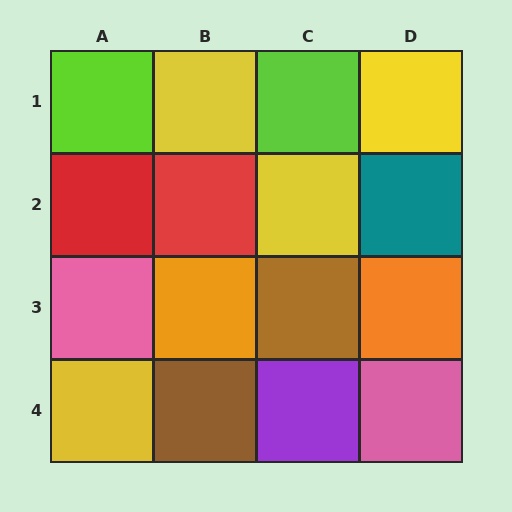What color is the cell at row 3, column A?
Pink.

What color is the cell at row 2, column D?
Teal.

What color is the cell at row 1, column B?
Yellow.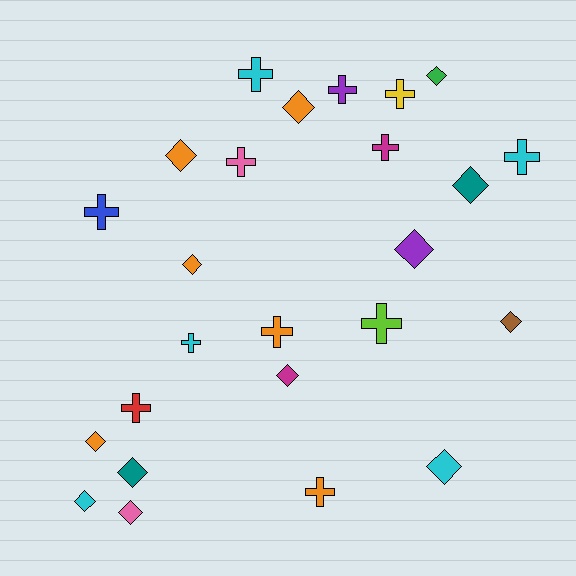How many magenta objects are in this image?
There are 2 magenta objects.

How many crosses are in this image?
There are 12 crosses.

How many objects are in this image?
There are 25 objects.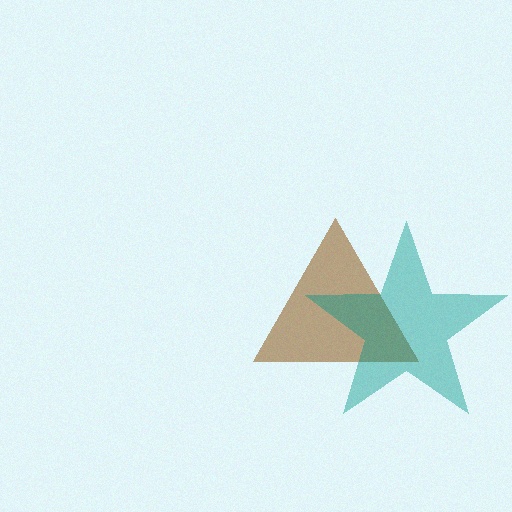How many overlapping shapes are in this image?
There are 2 overlapping shapes in the image.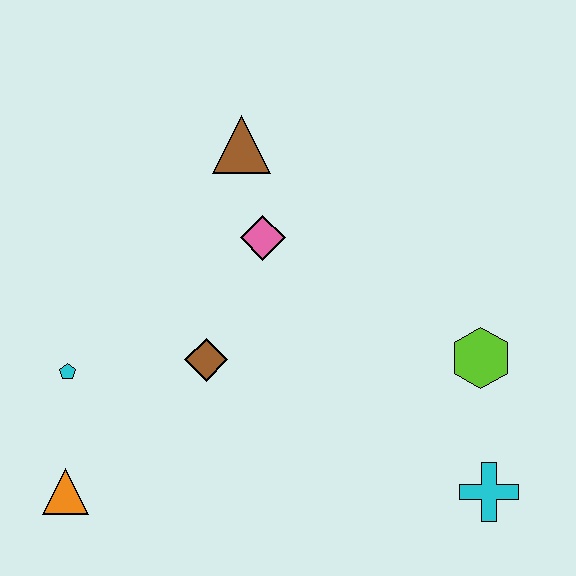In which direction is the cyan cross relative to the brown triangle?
The cyan cross is below the brown triangle.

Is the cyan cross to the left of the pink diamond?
No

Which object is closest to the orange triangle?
The cyan pentagon is closest to the orange triangle.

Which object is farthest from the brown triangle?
The cyan cross is farthest from the brown triangle.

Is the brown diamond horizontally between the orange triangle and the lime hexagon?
Yes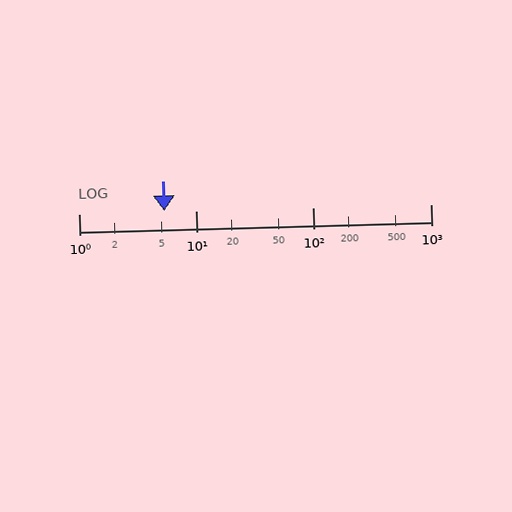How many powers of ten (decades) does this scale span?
The scale spans 3 decades, from 1 to 1000.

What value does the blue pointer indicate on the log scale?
The pointer indicates approximately 5.4.